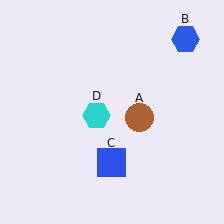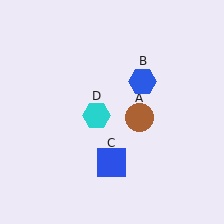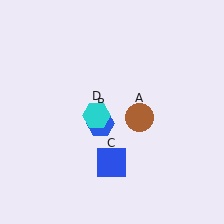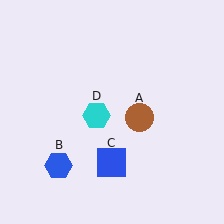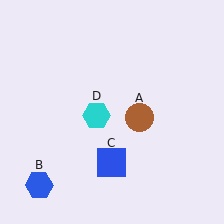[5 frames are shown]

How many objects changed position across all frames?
1 object changed position: blue hexagon (object B).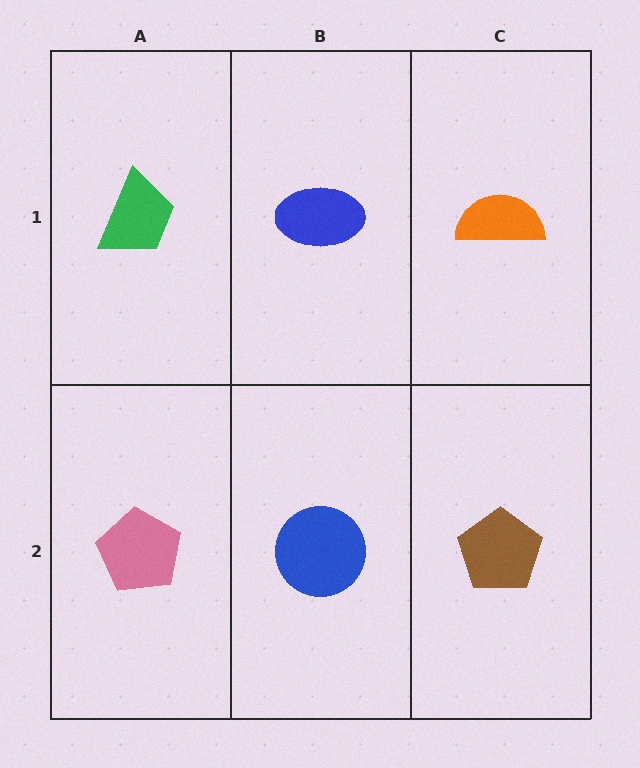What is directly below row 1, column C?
A brown pentagon.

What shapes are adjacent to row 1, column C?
A brown pentagon (row 2, column C), a blue ellipse (row 1, column B).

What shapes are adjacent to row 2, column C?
An orange semicircle (row 1, column C), a blue circle (row 2, column B).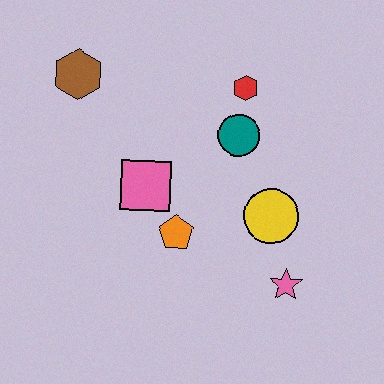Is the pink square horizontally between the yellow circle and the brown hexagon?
Yes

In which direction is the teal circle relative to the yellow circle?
The teal circle is above the yellow circle.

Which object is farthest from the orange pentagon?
The brown hexagon is farthest from the orange pentagon.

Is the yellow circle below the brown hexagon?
Yes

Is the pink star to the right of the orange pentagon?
Yes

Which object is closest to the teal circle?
The red hexagon is closest to the teal circle.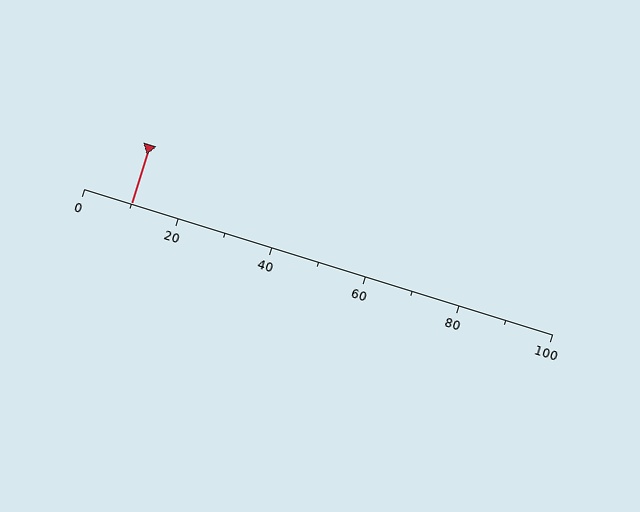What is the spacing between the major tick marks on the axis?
The major ticks are spaced 20 apart.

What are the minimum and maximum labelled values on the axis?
The axis runs from 0 to 100.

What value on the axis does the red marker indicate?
The marker indicates approximately 10.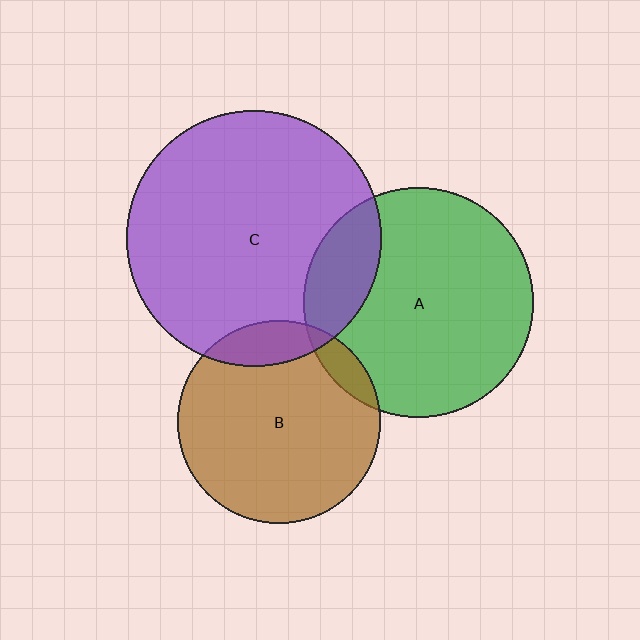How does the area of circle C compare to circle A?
Approximately 1.2 times.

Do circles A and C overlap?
Yes.